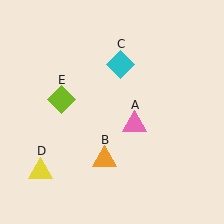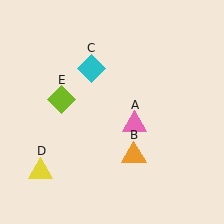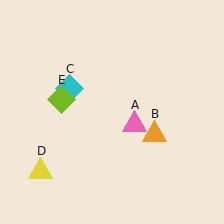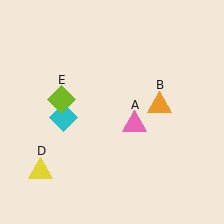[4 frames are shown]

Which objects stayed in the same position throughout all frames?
Pink triangle (object A) and yellow triangle (object D) and lime diamond (object E) remained stationary.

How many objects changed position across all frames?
2 objects changed position: orange triangle (object B), cyan diamond (object C).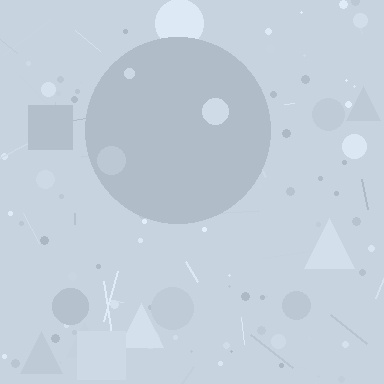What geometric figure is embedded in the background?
A circle is embedded in the background.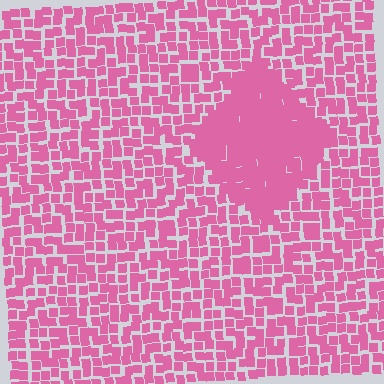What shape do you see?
I see a diamond.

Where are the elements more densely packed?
The elements are more densely packed inside the diamond boundary.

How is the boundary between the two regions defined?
The boundary is defined by a change in element density (approximately 2.0x ratio). All elements are the same color, size, and shape.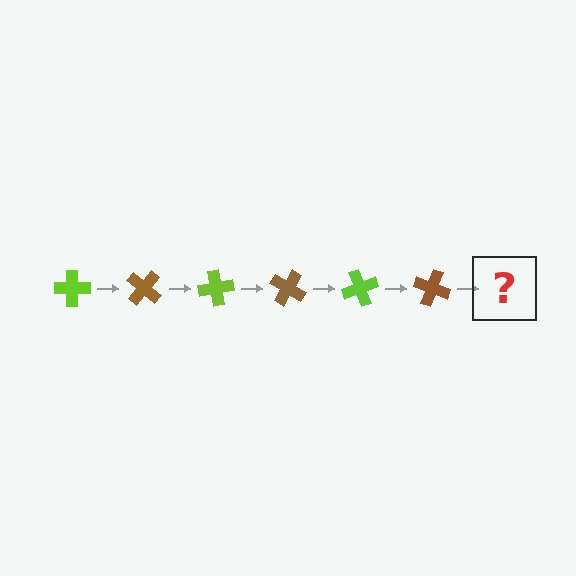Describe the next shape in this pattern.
It should be a lime cross, rotated 240 degrees from the start.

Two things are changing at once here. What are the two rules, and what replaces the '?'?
The two rules are that it rotates 40 degrees each step and the color cycles through lime and brown. The '?' should be a lime cross, rotated 240 degrees from the start.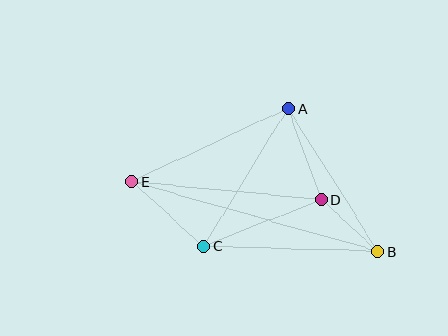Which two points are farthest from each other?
Points B and E are farthest from each other.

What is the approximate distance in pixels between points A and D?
The distance between A and D is approximately 97 pixels.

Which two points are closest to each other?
Points B and D are closest to each other.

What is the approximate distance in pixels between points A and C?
The distance between A and C is approximately 161 pixels.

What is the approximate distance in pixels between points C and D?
The distance between C and D is approximately 126 pixels.